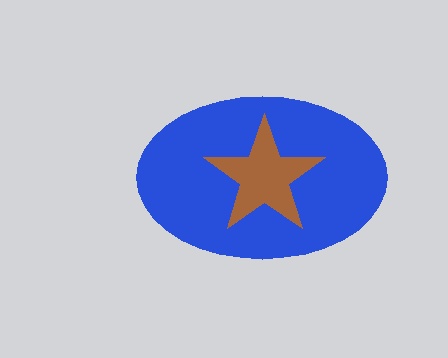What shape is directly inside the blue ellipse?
The brown star.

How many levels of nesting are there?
2.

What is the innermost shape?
The brown star.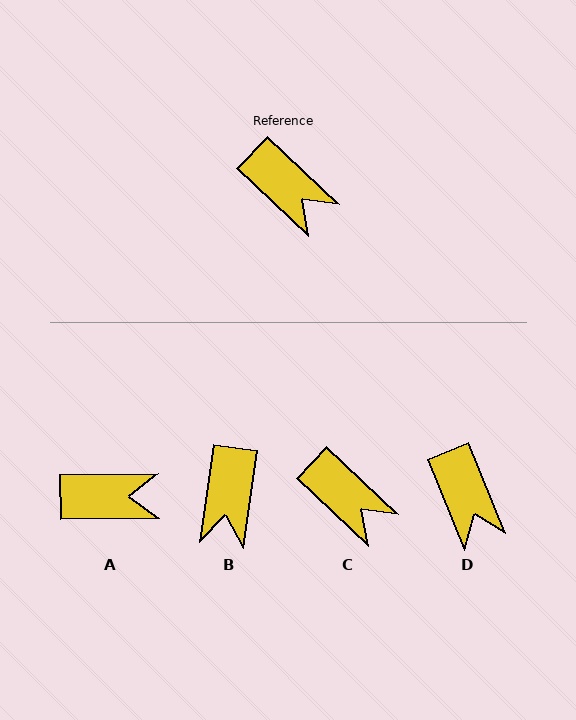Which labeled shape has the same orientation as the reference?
C.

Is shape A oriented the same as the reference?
No, it is off by about 44 degrees.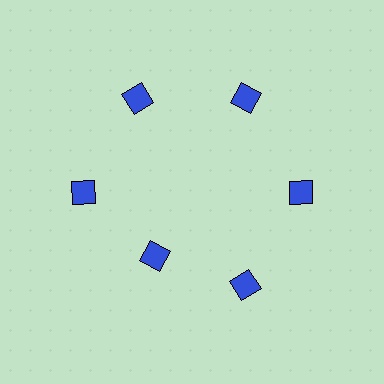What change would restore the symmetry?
The symmetry would be restored by moving it outward, back onto the ring so that all 6 diamonds sit at equal angles and equal distance from the center.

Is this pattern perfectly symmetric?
No. The 6 blue diamonds are arranged in a ring, but one element near the 7 o'clock position is pulled inward toward the center, breaking the 6-fold rotational symmetry.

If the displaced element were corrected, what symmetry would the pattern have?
It would have 6-fold rotational symmetry — the pattern would map onto itself every 60 degrees.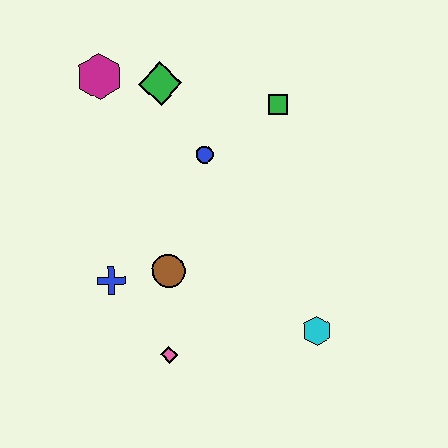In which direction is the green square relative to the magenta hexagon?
The green square is to the right of the magenta hexagon.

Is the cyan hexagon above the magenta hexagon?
No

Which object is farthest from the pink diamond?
The magenta hexagon is farthest from the pink diamond.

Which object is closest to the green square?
The blue circle is closest to the green square.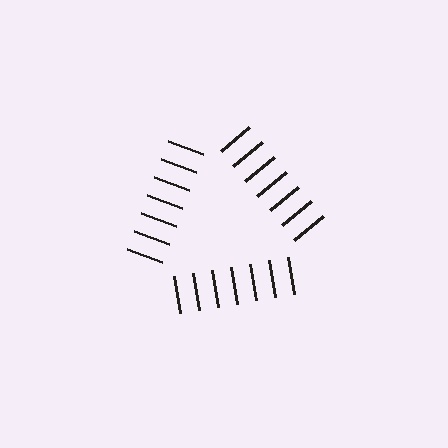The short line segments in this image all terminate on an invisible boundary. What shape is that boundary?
An illusory triangle — the line segments terminate on its edges but no continuous stroke is drawn.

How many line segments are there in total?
21 — 7 along each of the 3 edges.